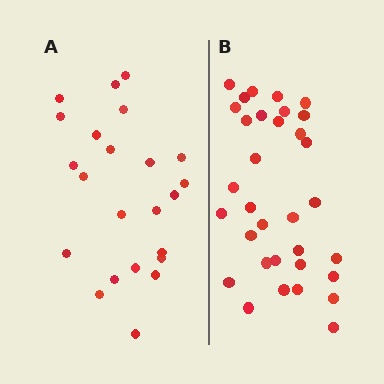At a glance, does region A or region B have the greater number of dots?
Region B (the right region) has more dots.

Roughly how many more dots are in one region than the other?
Region B has roughly 10 or so more dots than region A.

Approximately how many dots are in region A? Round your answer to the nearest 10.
About 20 dots. (The exact count is 23, which rounds to 20.)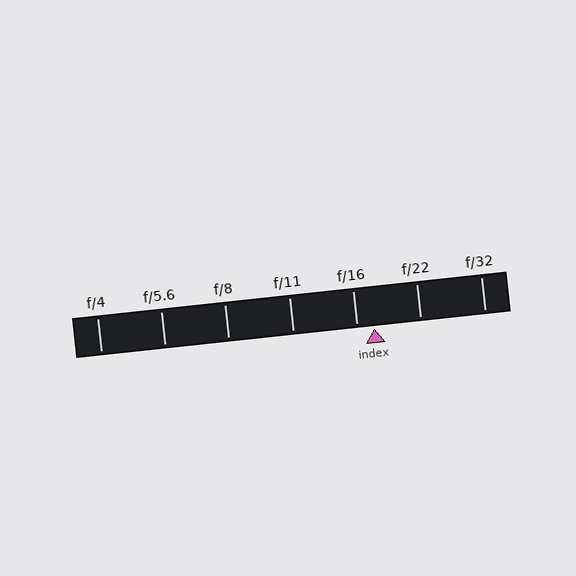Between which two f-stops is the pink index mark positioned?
The index mark is between f/16 and f/22.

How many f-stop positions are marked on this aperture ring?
There are 7 f-stop positions marked.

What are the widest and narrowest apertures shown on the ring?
The widest aperture shown is f/4 and the narrowest is f/32.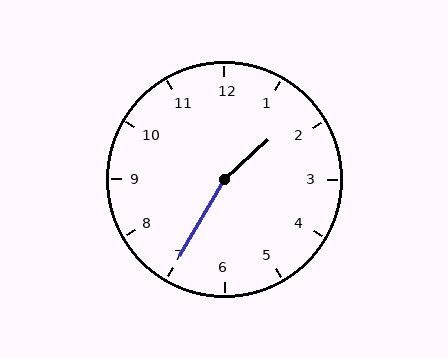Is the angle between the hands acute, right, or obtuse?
It is obtuse.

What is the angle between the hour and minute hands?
Approximately 162 degrees.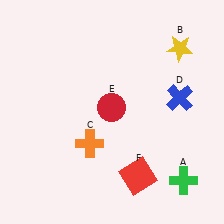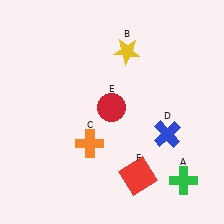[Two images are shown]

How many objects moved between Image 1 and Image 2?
2 objects moved between the two images.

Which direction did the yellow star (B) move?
The yellow star (B) moved left.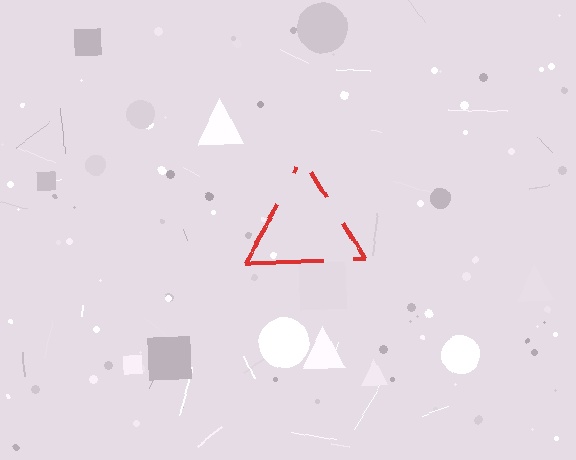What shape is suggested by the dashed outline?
The dashed outline suggests a triangle.